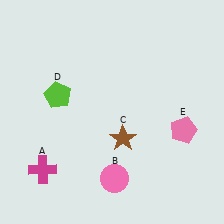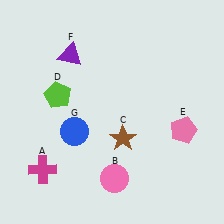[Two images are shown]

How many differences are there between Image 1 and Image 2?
There are 2 differences between the two images.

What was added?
A purple triangle (F), a blue circle (G) were added in Image 2.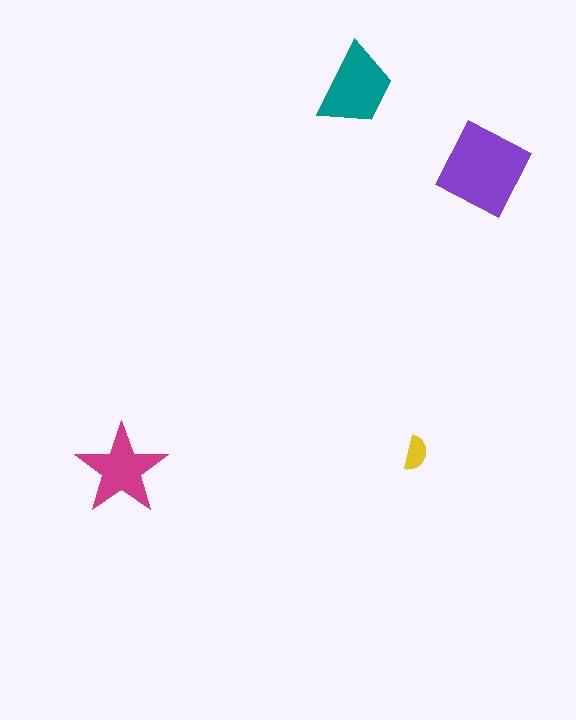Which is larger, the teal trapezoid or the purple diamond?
The purple diamond.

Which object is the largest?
The purple diamond.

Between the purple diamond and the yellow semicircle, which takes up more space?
The purple diamond.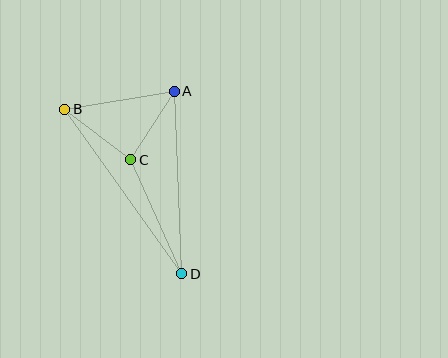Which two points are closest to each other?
Points A and C are closest to each other.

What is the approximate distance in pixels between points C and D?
The distance between C and D is approximately 125 pixels.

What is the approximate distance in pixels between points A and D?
The distance between A and D is approximately 183 pixels.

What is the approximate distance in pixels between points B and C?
The distance between B and C is approximately 83 pixels.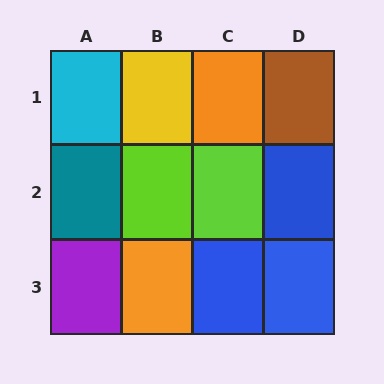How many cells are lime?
2 cells are lime.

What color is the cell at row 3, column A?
Purple.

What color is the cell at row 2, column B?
Lime.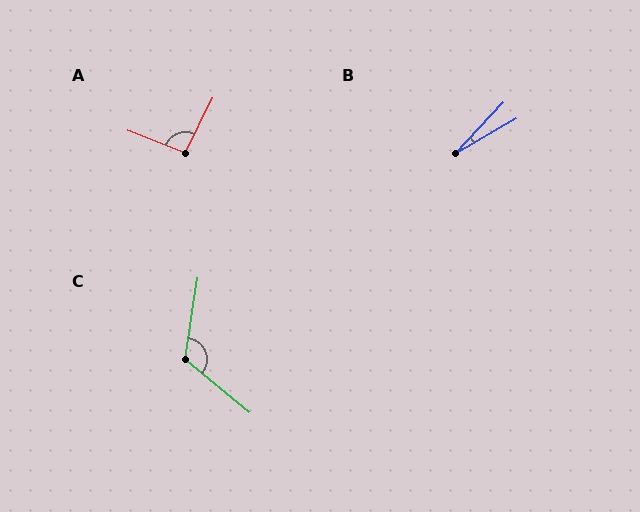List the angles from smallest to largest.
B (16°), A (95°), C (121°).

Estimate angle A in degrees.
Approximately 95 degrees.